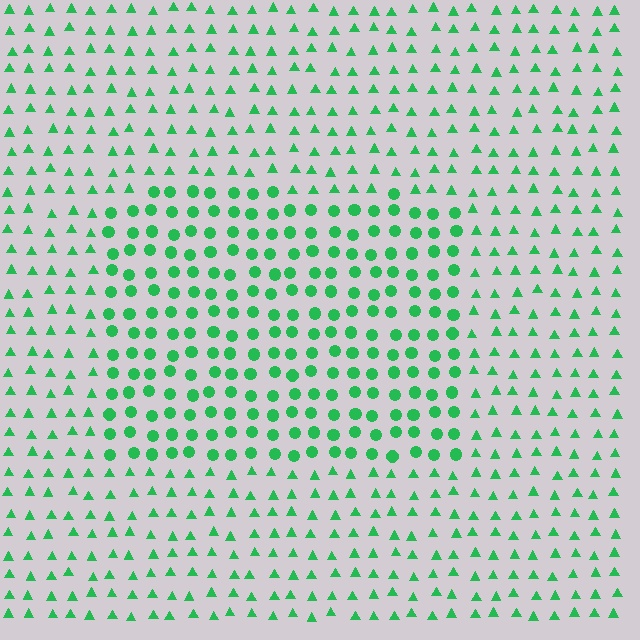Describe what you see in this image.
The image is filled with small green elements arranged in a uniform grid. A rectangle-shaped region contains circles, while the surrounding area contains triangles. The boundary is defined purely by the change in element shape.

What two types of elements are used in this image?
The image uses circles inside the rectangle region and triangles outside it.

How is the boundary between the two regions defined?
The boundary is defined by a change in element shape: circles inside vs. triangles outside. All elements share the same color and spacing.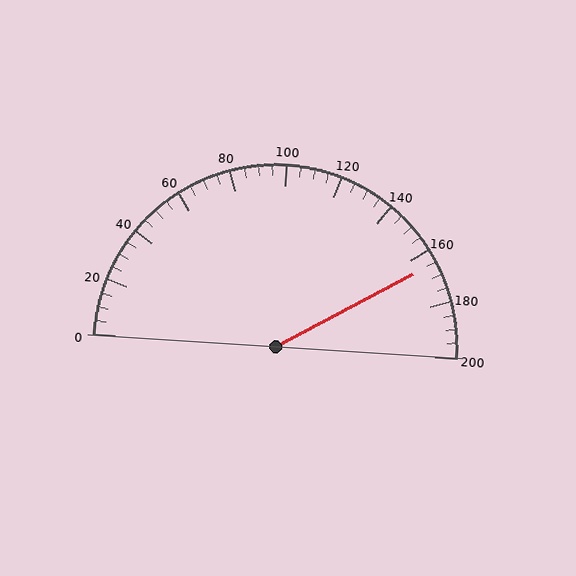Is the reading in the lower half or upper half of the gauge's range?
The reading is in the upper half of the range (0 to 200).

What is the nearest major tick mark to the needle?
The nearest major tick mark is 160.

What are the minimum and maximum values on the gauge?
The gauge ranges from 0 to 200.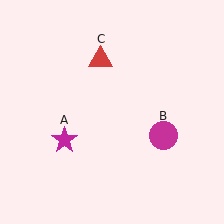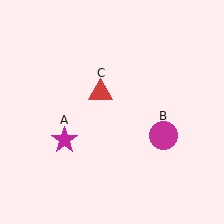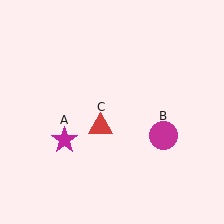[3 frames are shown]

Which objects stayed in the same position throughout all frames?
Magenta star (object A) and magenta circle (object B) remained stationary.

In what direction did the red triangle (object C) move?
The red triangle (object C) moved down.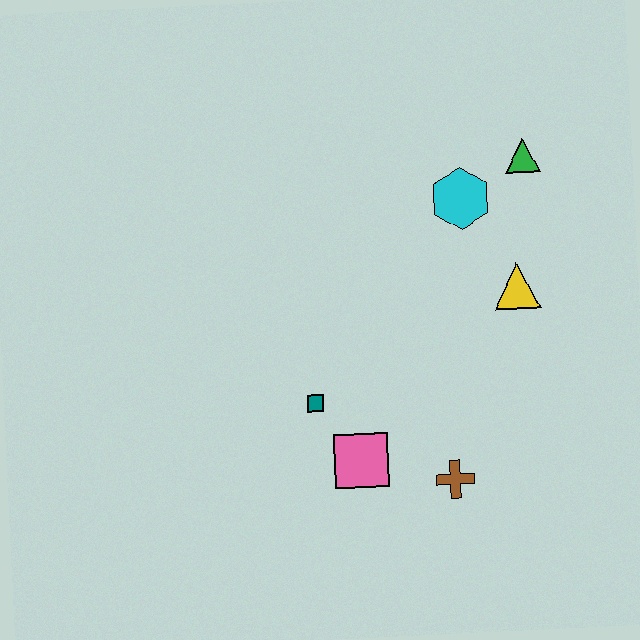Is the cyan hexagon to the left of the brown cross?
No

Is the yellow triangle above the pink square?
Yes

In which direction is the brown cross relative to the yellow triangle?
The brown cross is below the yellow triangle.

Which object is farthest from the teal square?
The green triangle is farthest from the teal square.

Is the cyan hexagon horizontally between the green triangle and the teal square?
Yes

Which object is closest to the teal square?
The pink square is closest to the teal square.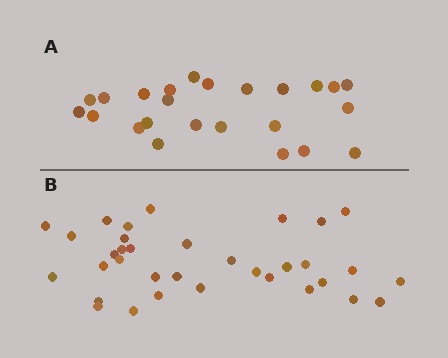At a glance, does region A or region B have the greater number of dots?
Region B (the bottom region) has more dots.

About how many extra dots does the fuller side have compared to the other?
Region B has roughly 10 or so more dots than region A.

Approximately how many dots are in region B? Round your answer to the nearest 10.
About 30 dots. (The exact count is 34, which rounds to 30.)